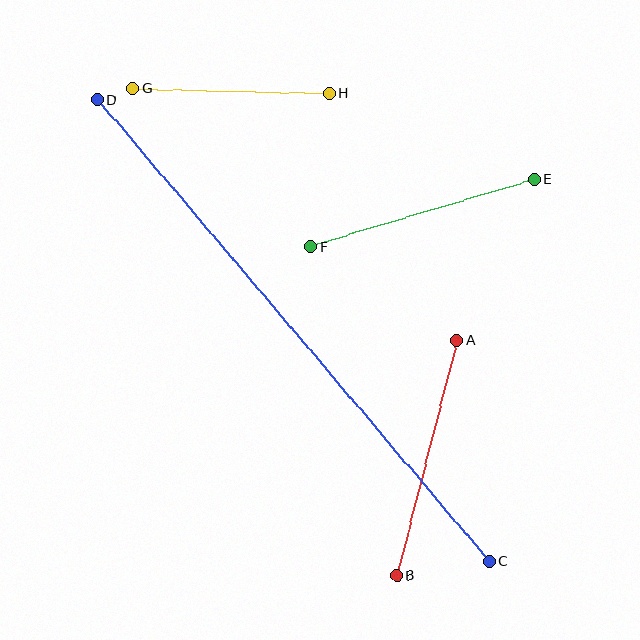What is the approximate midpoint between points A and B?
The midpoint is at approximately (427, 458) pixels.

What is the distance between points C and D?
The distance is approximately 606 pixels.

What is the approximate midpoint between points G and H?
The midpoint is at approximately (231, 91) pixels.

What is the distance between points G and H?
The distance is approximately 197 pixels.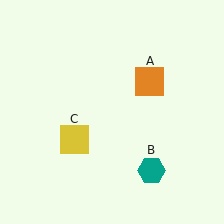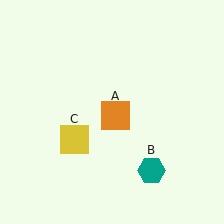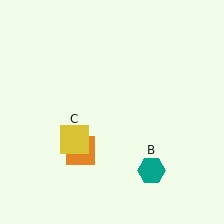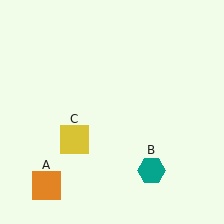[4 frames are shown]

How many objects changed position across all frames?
1 object changed position: orange square (object A).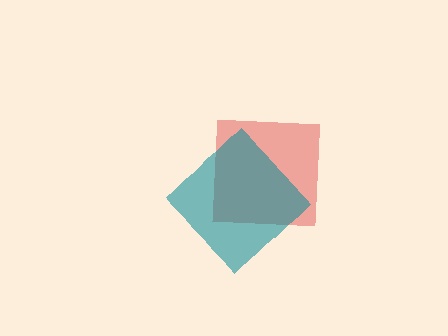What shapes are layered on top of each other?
The layered shapes are: a red square, a teal diamond.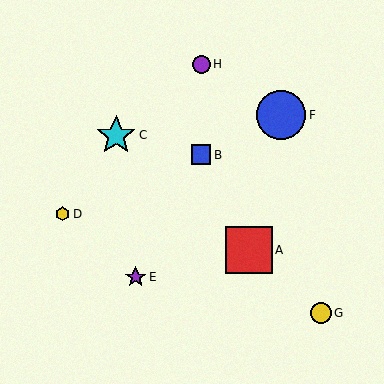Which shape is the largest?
The blue circle (labeled F) is the largest.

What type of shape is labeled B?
Shape B is a blue square.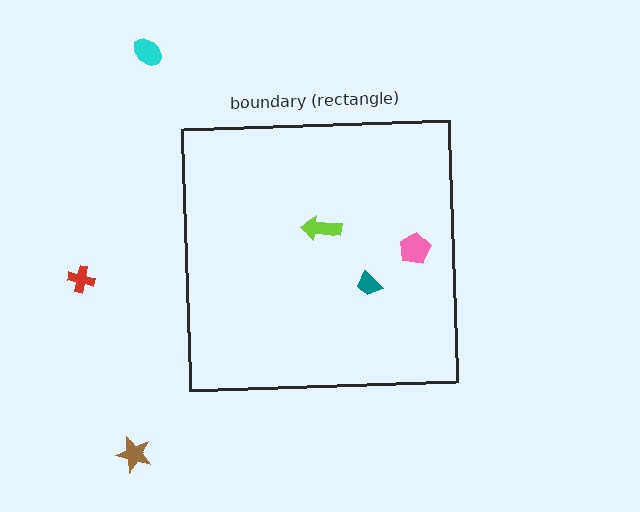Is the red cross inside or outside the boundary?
Outside.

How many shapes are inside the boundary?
3 inside, 3 outside.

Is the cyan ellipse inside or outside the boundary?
Outside.